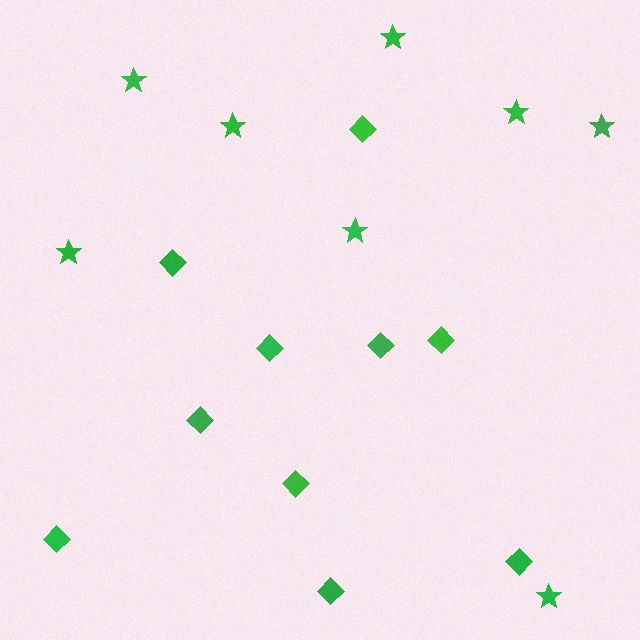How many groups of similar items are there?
There are 2 groups: one group of stars (8) and one group of diamonds (10).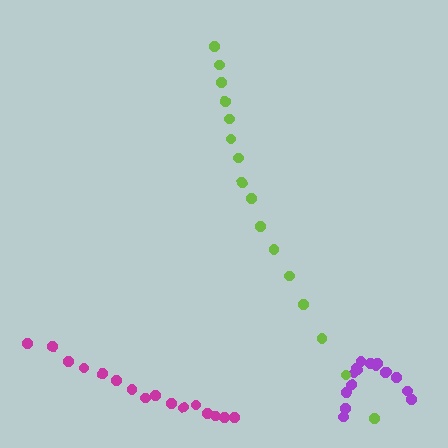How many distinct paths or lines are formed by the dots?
There are 3 distinct paths.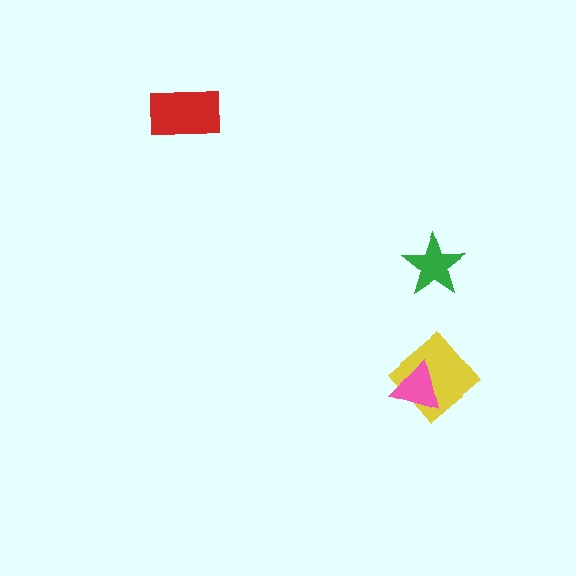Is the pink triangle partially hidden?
No, no other shape covers it.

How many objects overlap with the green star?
0 objects overlap with the green star.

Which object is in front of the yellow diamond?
The pink triangle is in front of the yellow diamond.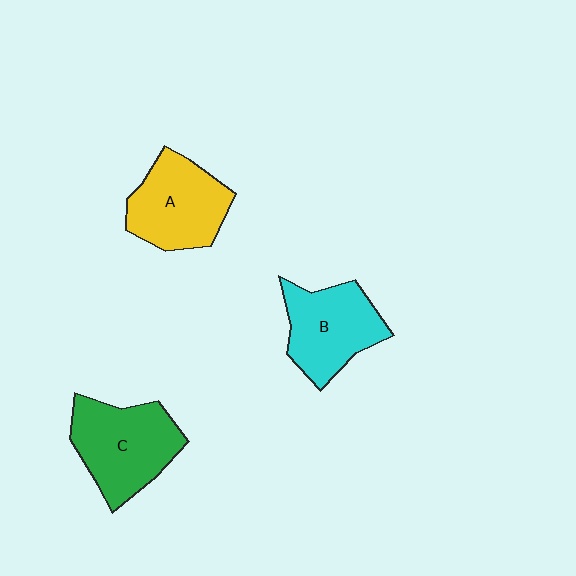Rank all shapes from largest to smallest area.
From largest to smallest: C (green), A (yellow), B (cyan).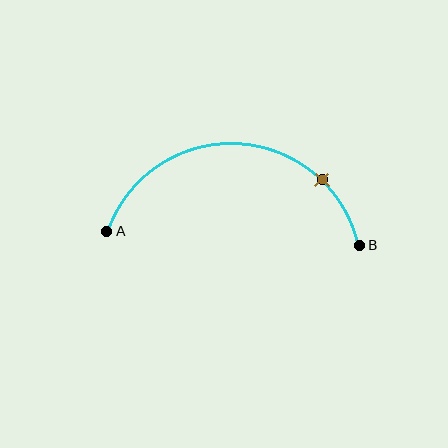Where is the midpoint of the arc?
The arc midpoint is the point on the curve farthest from the straight line joining A and B. It sits above that line.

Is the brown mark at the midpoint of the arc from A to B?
No. The brown mark lies on the arc but is closer to endpoint B. The arc midpoint would be at the point on the curve equidistant along the arc from both A and B.